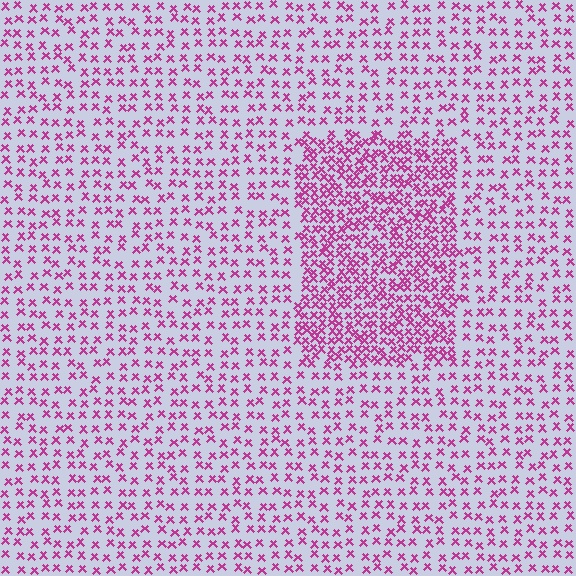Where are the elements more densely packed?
The elements are more densely packed inside the rectangle boundary.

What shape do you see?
I see a rectangle.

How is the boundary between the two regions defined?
The boundary is defined by a change in element density (approximately 2.2x ratio). All elements are the same color, size, and shape.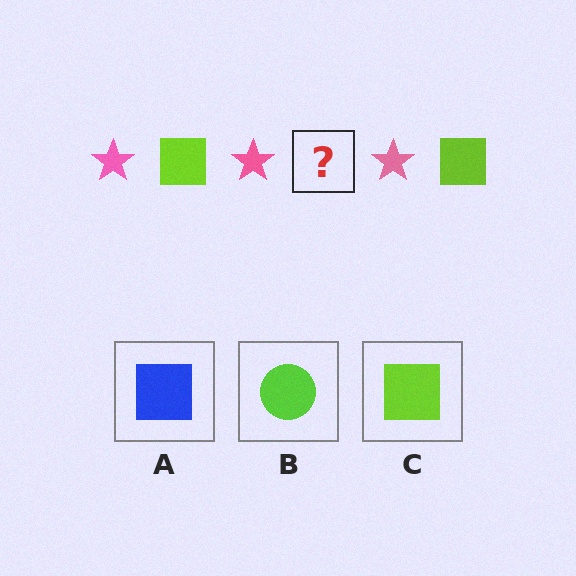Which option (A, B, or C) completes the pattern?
C.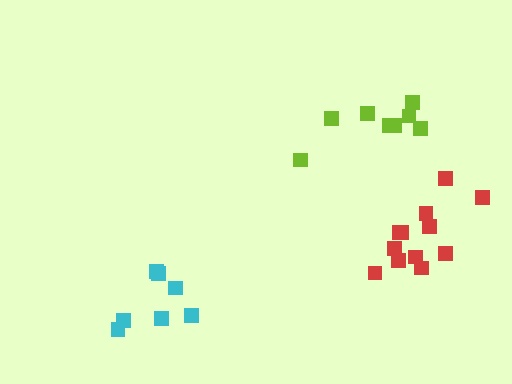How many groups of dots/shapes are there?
There are 3 groups.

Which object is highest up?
The lime cluster is topmost.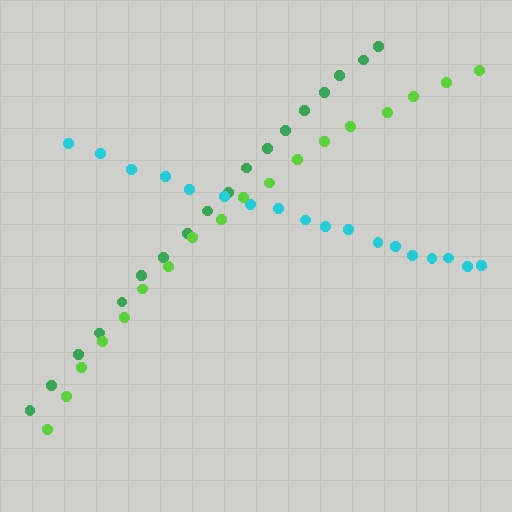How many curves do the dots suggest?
There are 3 distinct paths.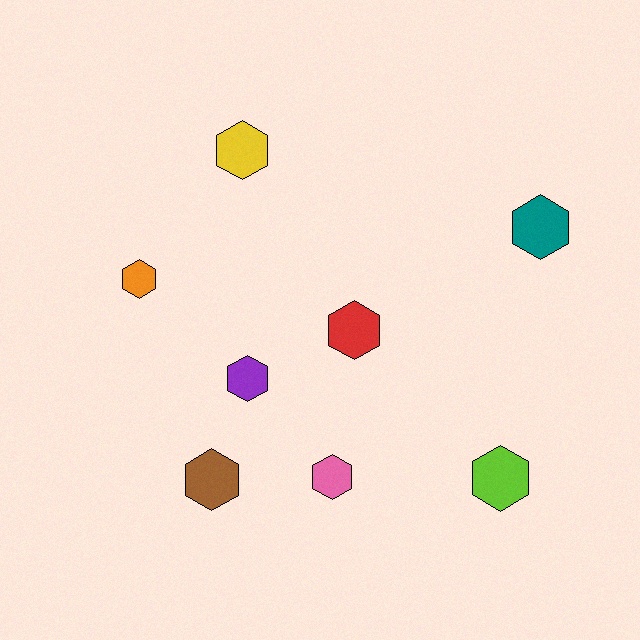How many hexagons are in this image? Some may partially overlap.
There are 8 hexagons.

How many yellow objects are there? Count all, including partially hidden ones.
There is 1 yellow object.